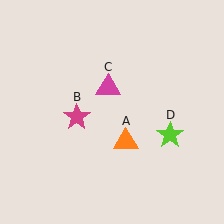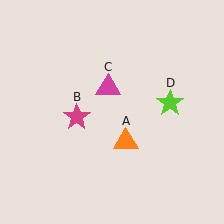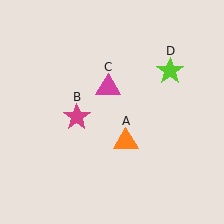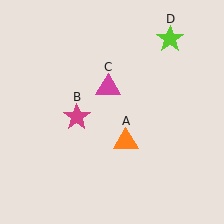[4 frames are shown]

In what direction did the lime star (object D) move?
The lime star (object D) moved up.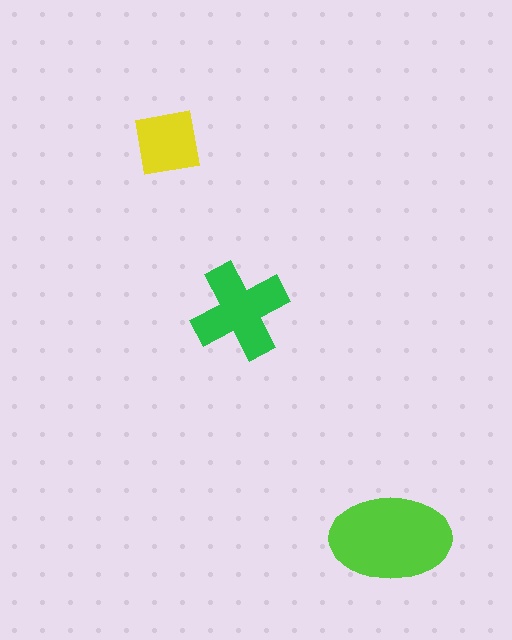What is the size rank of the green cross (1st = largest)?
2nd.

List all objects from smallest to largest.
The yellow square, the green cross, the lime ellipse.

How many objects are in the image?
There are 3 objects in the image.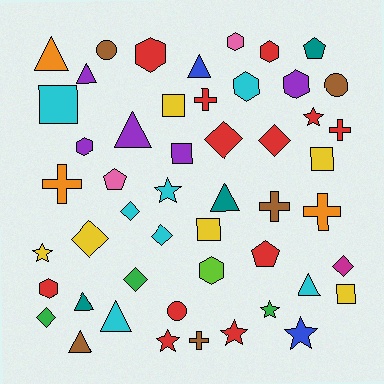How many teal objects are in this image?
There are 3 teal objects.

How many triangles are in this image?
There are 9 triangles.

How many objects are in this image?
There are 50 objects.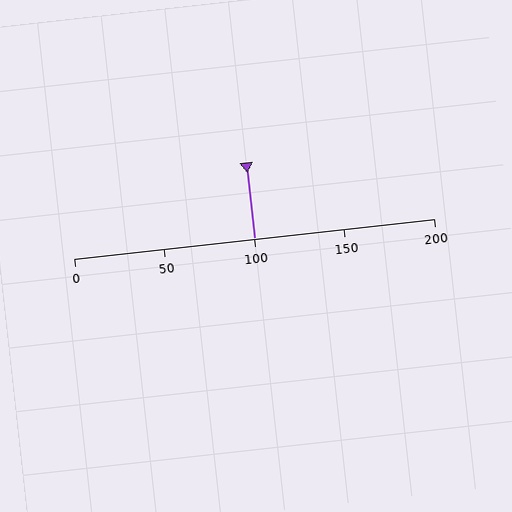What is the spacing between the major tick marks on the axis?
The major ticks are spaced 50 apart.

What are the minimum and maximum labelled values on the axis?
The axis runs from 0 to 200.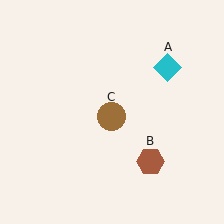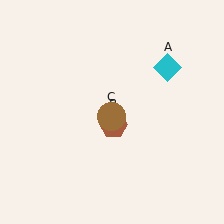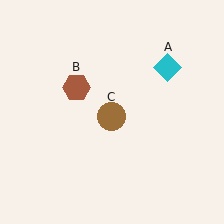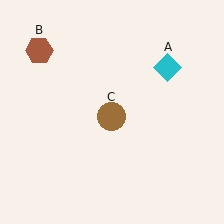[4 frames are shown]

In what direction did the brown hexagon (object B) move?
The brown hexagon (object B) moved up and to the left.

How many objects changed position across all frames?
1 object changed position: brown hexagon (object B).